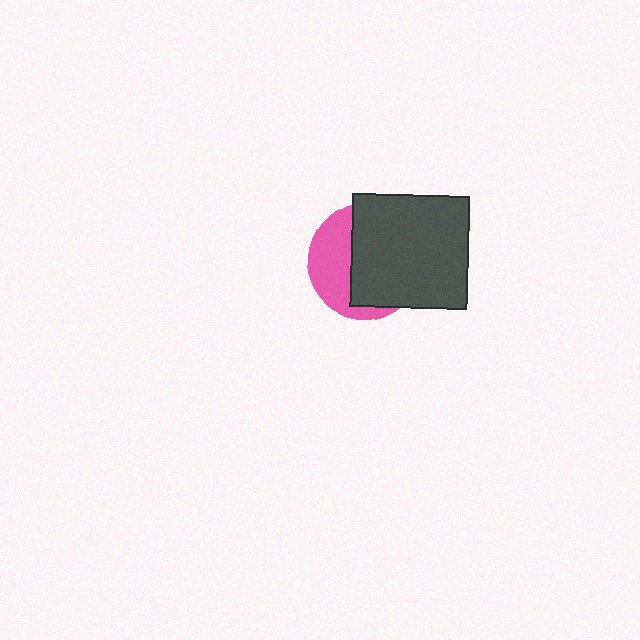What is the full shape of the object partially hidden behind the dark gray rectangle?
The partially hidden object is a pink circle.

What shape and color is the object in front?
The object in front is a dark gray rectangle.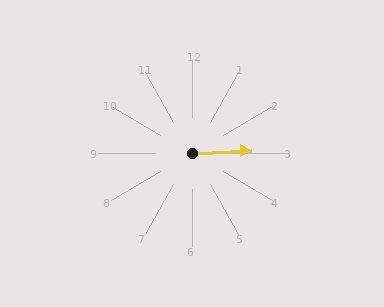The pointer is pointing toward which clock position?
Roughly 3 o'clock.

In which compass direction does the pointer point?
East.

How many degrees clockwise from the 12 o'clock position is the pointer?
Approximately 87 degrees.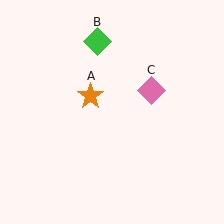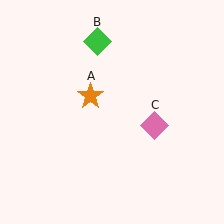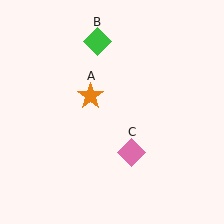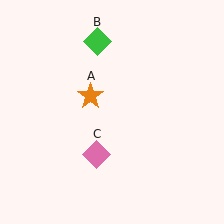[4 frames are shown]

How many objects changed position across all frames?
1 object changed position: pink diamond (object C).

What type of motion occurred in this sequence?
The pink diamond (object C) rotated clockwise around the center of the scene.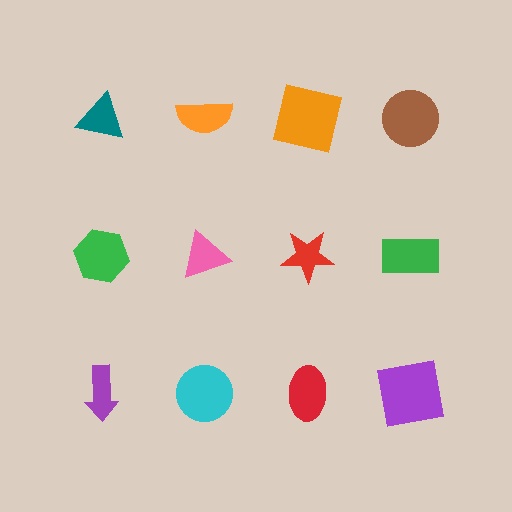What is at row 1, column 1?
A teal triangle.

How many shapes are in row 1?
4 shapes.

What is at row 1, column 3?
An orange square.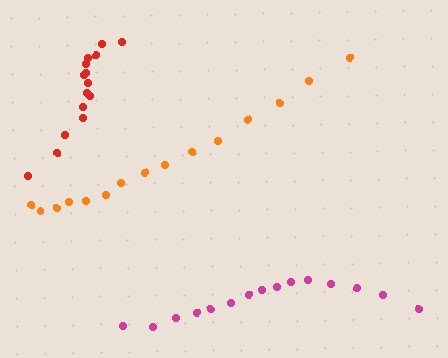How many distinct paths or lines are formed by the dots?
There are 3 distinct paths.